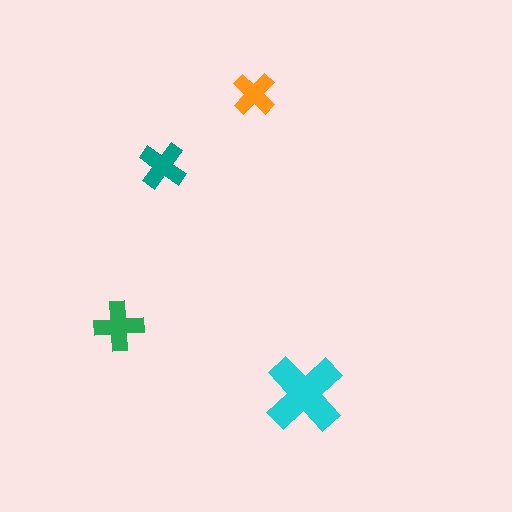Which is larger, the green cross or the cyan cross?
The cyan one.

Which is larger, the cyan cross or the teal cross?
The cyan one.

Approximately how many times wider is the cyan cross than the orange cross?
About 2 times wider.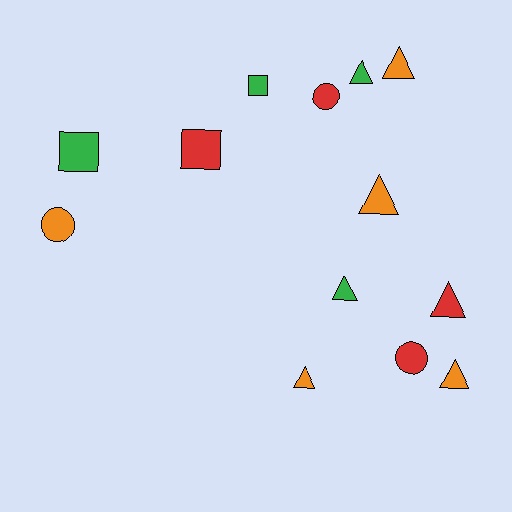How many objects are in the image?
There are 13 objects.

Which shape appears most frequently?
Triangle, with 7 objects.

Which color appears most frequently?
Orange, with 5 objects.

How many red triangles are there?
There is 1 red triangle.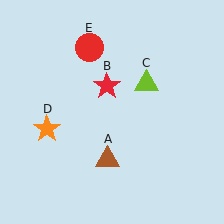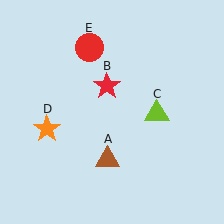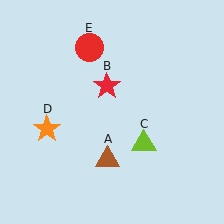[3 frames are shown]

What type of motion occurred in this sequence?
The lime triangle (object C) rotated clockwise around the center of the scene.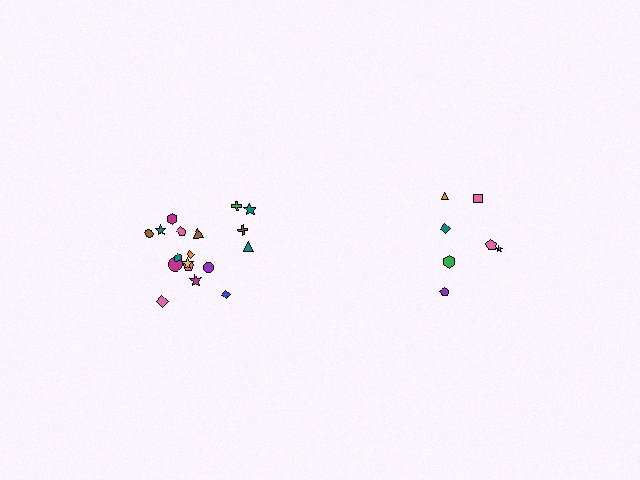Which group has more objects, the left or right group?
The left group.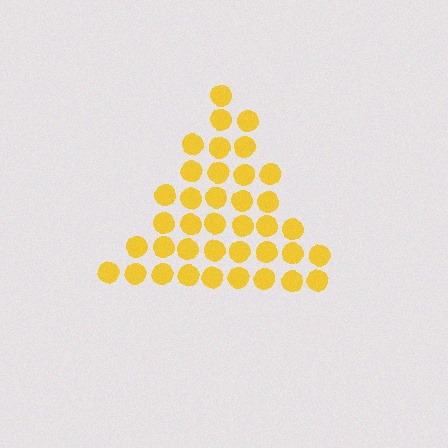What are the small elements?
The small elements are circles.